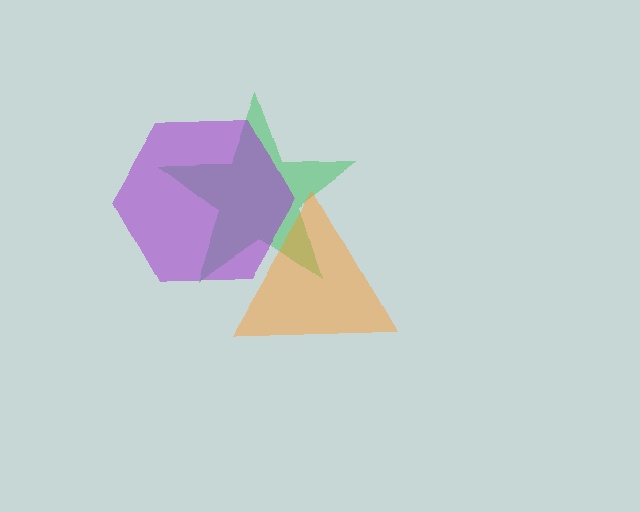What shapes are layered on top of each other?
The layered shapes are: a green star, an orange triangle, a purple hexagon.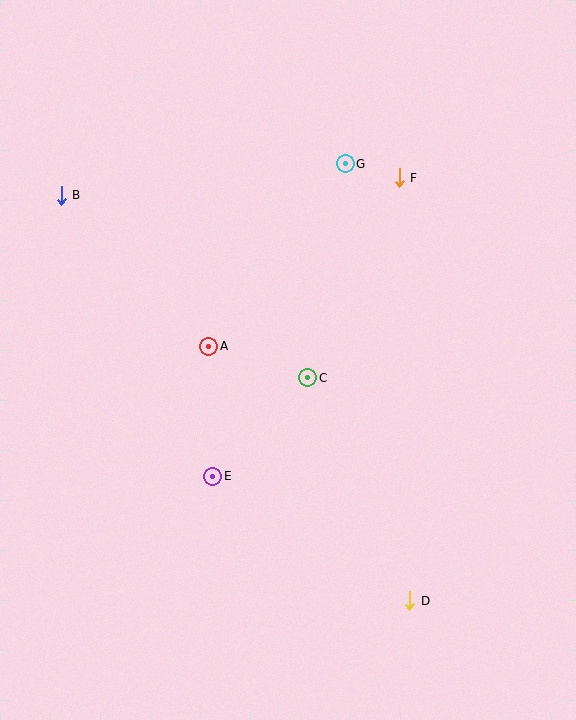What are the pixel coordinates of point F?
Point F is at (399, 178).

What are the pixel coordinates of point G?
Point G is at (345, 164).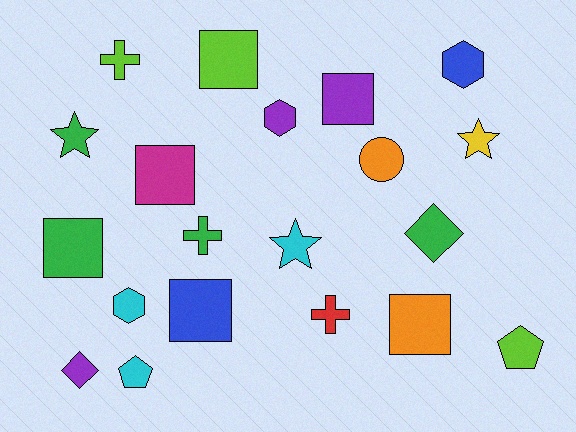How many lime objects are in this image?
There are 3 lime objects.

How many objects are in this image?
There are 20 objects.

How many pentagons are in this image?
There are 2 pentagons.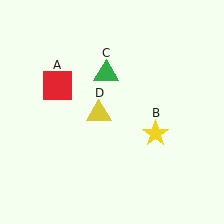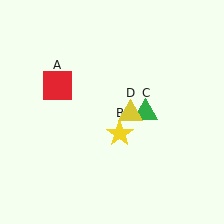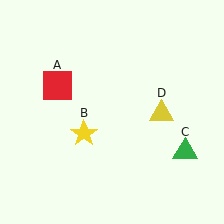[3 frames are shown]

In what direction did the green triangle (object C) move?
The green triangle (object C) moved down and to the right.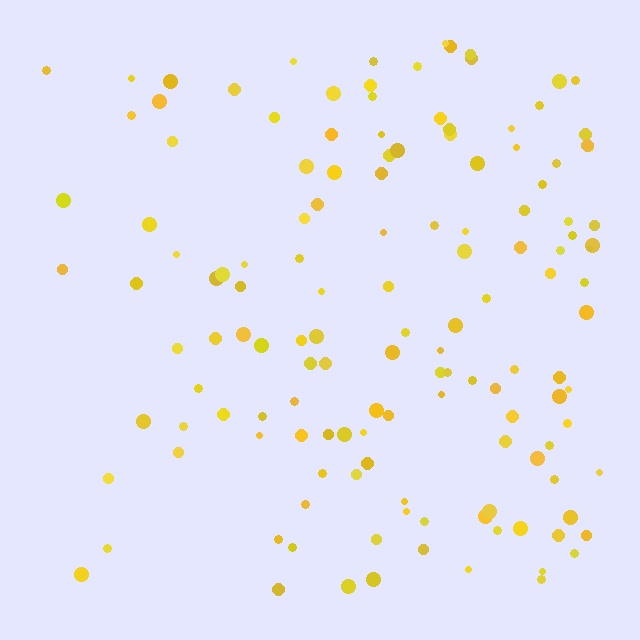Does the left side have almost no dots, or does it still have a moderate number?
Still a moderate number, just noticeably fewer than the right.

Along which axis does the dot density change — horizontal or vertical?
Horizontal.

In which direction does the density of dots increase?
From left to right, with the right side densest.